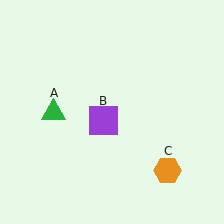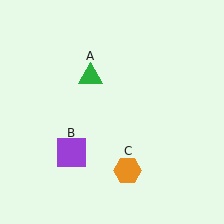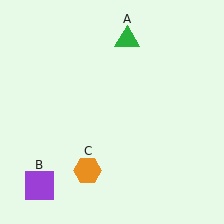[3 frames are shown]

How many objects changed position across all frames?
3 objects changed position: green triangle (object A), purple square (object B), orange hexagon (object C).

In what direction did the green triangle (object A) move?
The green triangle (object A) moved up and to the right.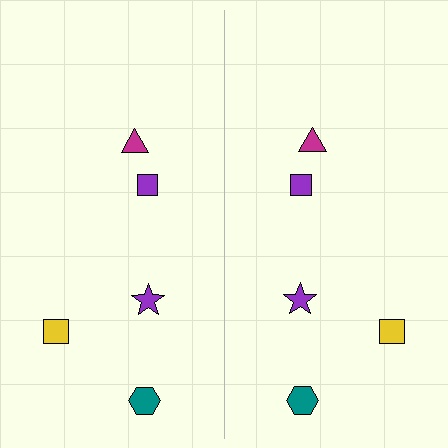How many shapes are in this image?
There are 10 shapes in this image.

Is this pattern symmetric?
Yes, this pattern has bilateral (reflection) symmetry.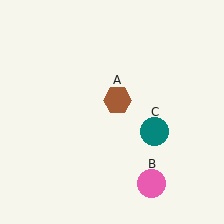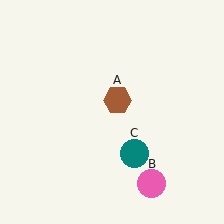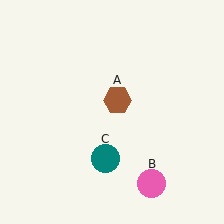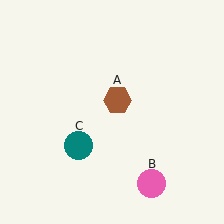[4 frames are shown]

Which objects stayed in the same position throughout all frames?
Brown hexagon (object A) and pink circle (object B) remained stationary.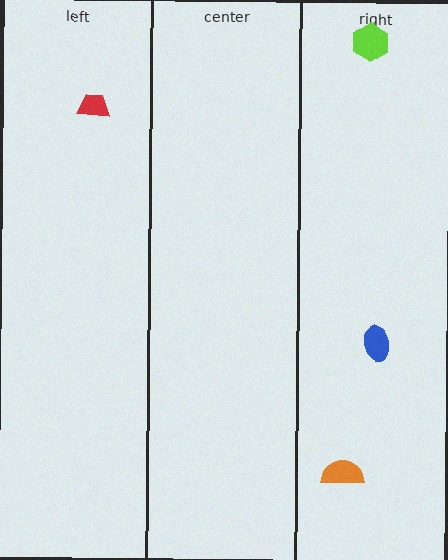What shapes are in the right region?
The blue ellipse, the lime hexagon, the orange semicircle.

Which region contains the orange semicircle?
The right region.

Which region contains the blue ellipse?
The right region.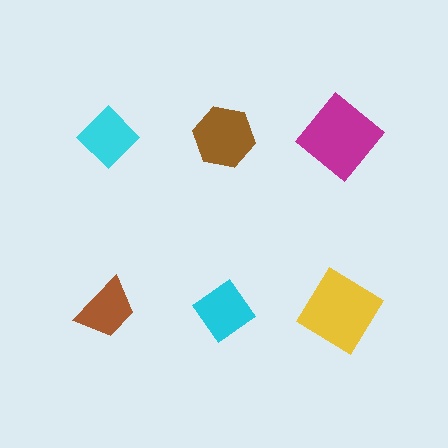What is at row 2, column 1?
A brown trapezoid.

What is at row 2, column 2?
A cyan diamond.